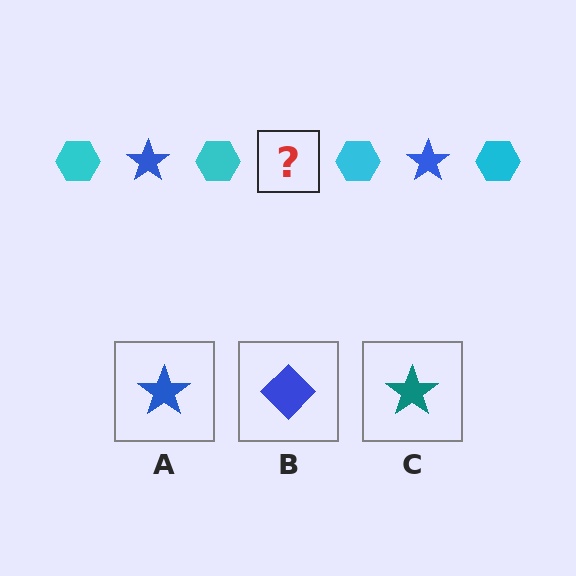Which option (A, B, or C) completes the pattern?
A.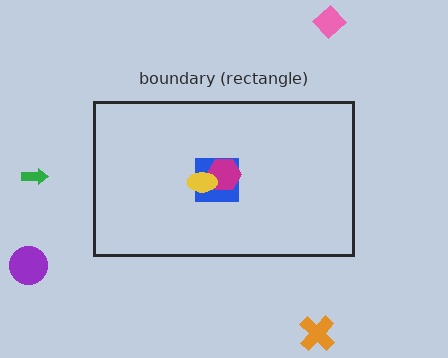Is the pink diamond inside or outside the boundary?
Outside.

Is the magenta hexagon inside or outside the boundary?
Inside.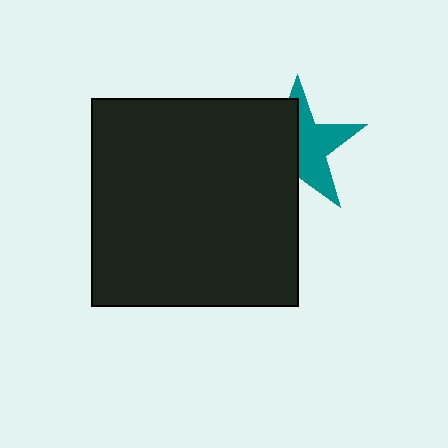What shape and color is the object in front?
The object in front is a black square.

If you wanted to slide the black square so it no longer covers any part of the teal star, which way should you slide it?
Slide it left — that is the most direct way to separate the two shapes.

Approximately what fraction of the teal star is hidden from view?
Roughly 51% of the teal star is hidden behind the black square.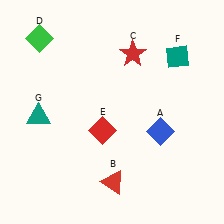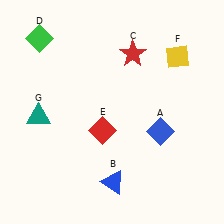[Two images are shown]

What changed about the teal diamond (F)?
In Image 1, F is teal. In Image 2, it changed to yellow.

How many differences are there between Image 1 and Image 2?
There are 2 differences between the two images.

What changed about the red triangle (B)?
In Image 1, B is red. In Image 2, it changed to blue.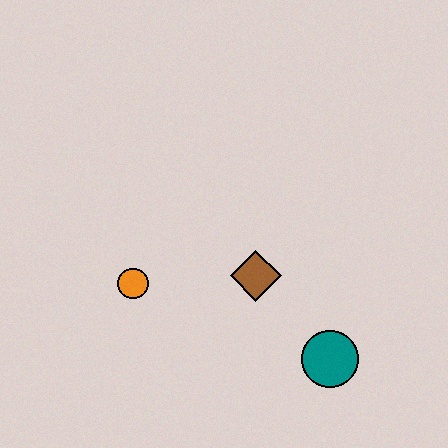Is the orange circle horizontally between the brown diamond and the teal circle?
No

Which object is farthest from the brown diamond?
The orange circle is farthest from the brown diamond.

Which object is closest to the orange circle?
The brown diamond is closest to the orange circle.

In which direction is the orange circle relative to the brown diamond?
The orange circle is to the left of the brown diamond.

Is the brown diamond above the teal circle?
Yes